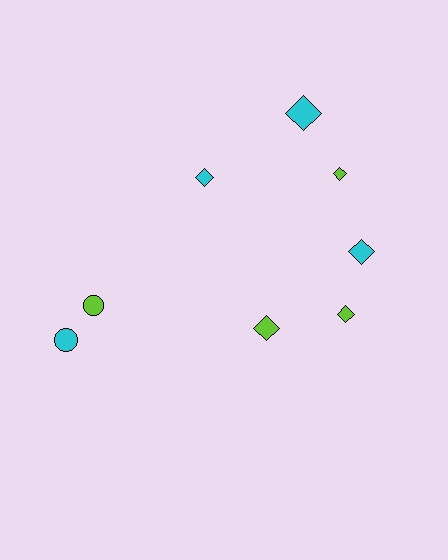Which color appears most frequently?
Cyan, with 4 objects.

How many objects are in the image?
There are 8 objects.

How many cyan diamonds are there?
There are 3 cyan diamonds.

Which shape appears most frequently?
Diamond, with 6 objects.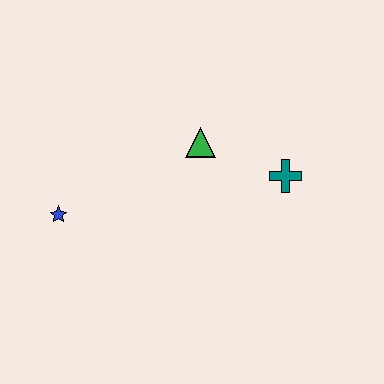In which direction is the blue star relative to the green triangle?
The blue star is to the left of the green triangle.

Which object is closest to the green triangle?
The teal cross is closest to the green triangle.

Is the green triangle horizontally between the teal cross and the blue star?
Yes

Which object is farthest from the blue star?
The teal cross is farthest from the blue star.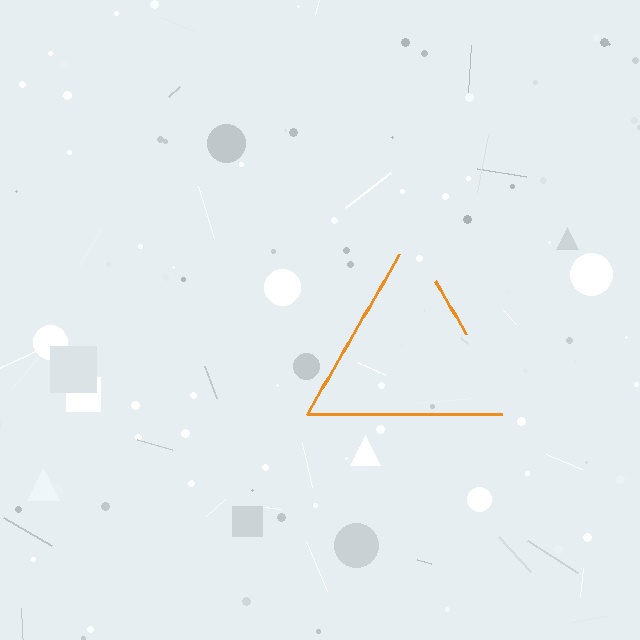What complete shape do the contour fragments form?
The contour fragments form a triangle.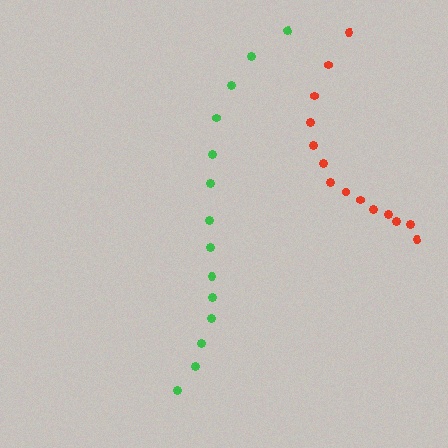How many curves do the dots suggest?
There are 2 distinct paths.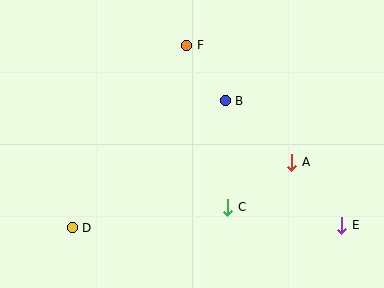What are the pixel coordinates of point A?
Point A is at (292, 162).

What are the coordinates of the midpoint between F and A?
The midpoint between F and A is at (239, 104).